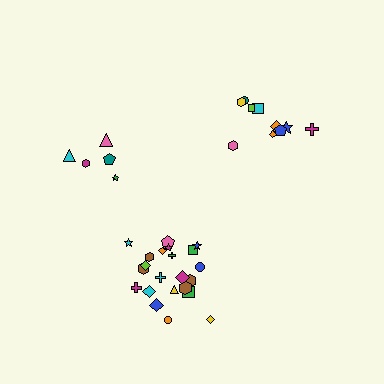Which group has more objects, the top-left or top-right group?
The top-right group.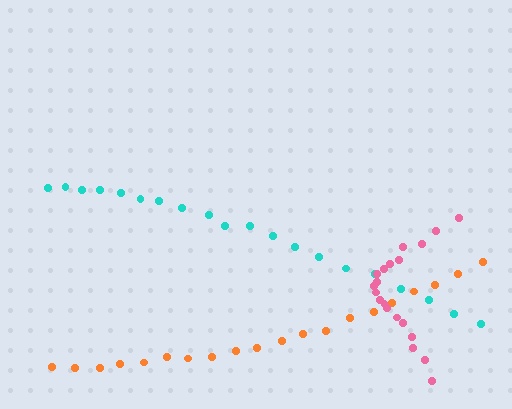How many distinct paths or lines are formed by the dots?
There are 3 distinct paths.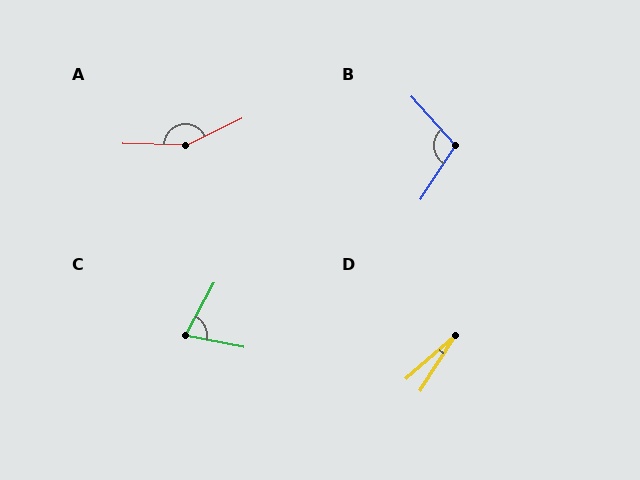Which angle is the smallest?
D, at approximately 16 degrees.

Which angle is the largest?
A, at approximately 153 degrees.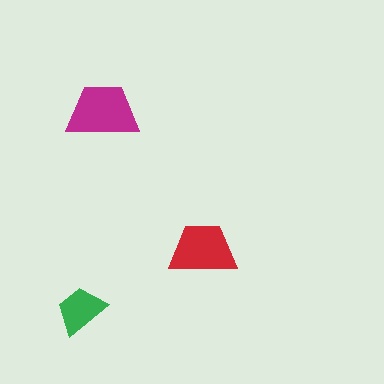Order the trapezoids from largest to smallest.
the magenta one, the red one, the green one.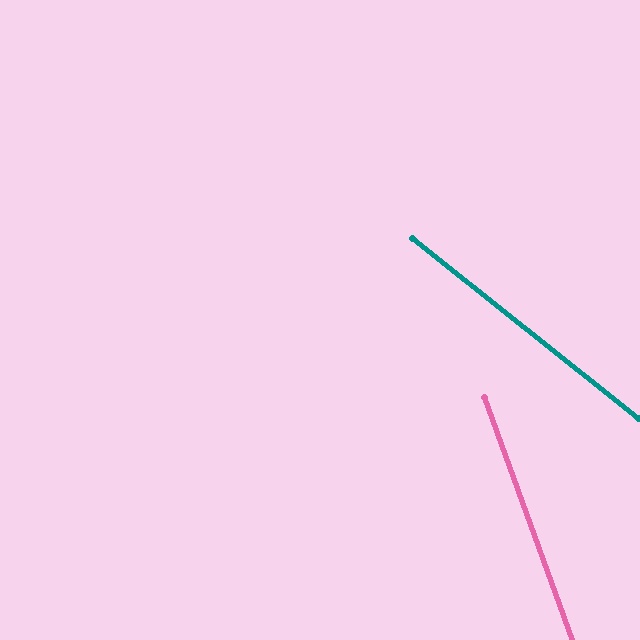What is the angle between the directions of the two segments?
Approximately 32 degrees.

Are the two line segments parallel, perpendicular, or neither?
Neither parallel nor perpendicular — they differ by about 32°.